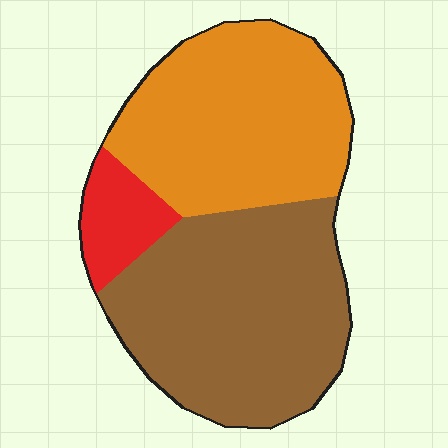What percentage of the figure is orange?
Orange covers roughly 40% of the figure.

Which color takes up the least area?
Red, at roughly 10%.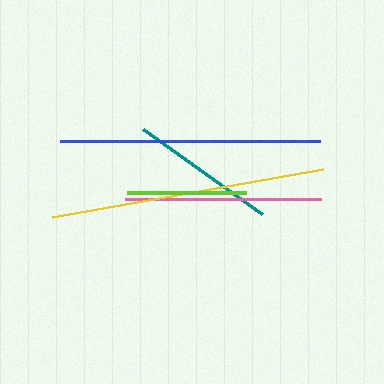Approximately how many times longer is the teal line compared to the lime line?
The teal line is approximately 1.2 times the length of the lime line.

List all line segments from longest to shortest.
From longest to shortest: yellow, blue, pink, teal, lime.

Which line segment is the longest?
The yellow line is the longest at approximately 275 pixels.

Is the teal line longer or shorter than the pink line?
The pink line is longer than the teal line.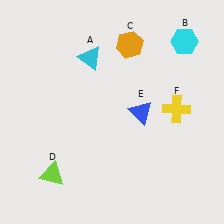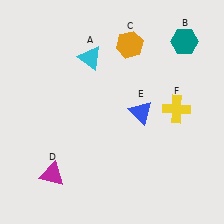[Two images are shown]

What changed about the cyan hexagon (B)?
In Image 1, B is cyan. In Image 2, it changed to teal.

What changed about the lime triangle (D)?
In Image 1, D is lime. In Image 2, it changed to magenta.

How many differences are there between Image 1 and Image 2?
There are 2 differences between the two images.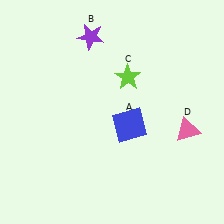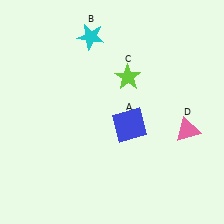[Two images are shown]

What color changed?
The star (B) changed from purple in Image 1 to cyan in Image 2.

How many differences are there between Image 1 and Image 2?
There is 1 difference between the two images.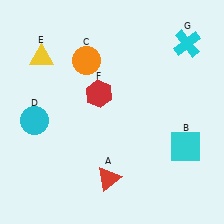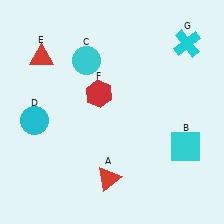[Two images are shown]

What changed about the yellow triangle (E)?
In Image 1, E is yellow. In Image 2, it changed to red.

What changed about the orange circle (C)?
In Image 1, C is orange. In Image 2, it changed to cyan.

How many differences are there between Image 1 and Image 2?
There are 2 differences between the two images.